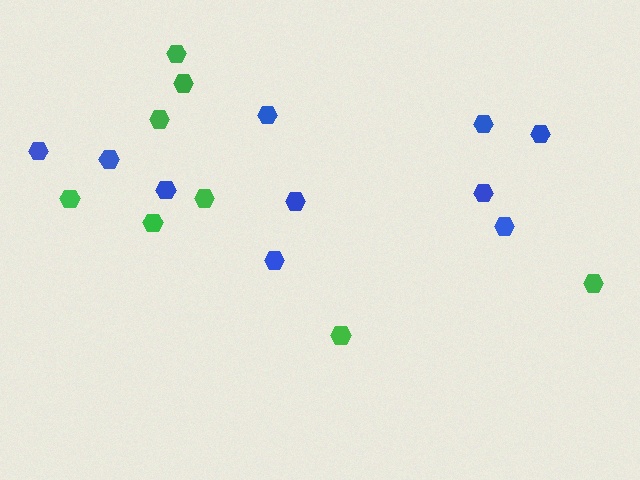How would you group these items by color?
There are 2 groups: one group of blue hexagons (10) and one group of green hexagons (8).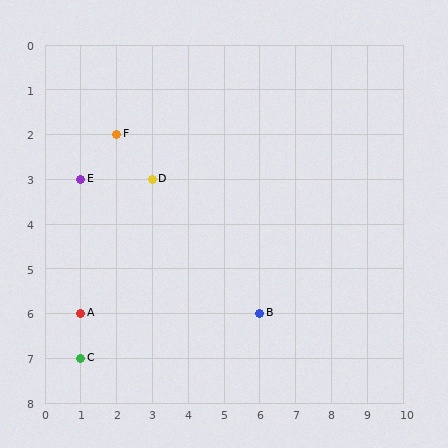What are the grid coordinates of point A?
Point A is at grid coordinates (1, 6).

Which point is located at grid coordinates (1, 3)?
Point E is at (1, 3).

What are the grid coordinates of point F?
Point F is at grid coordinates (2, 2).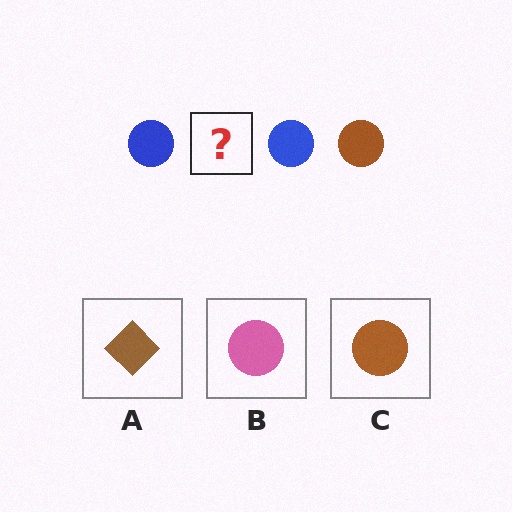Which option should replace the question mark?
Option C.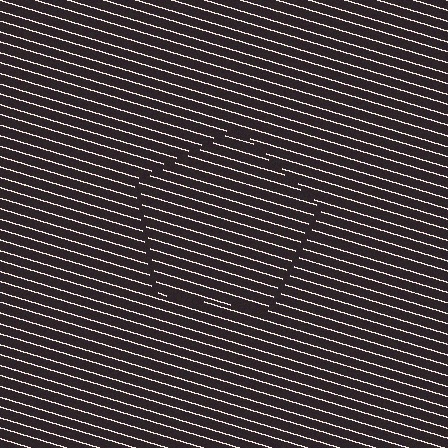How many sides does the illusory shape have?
5 sides — the line-ends trace a pentagon.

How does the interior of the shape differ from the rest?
The interior of the shape contains the same grating, shifted by half a period — the contour is defined by the phase discontinuity where line-ends from the inner and outer gratings abut.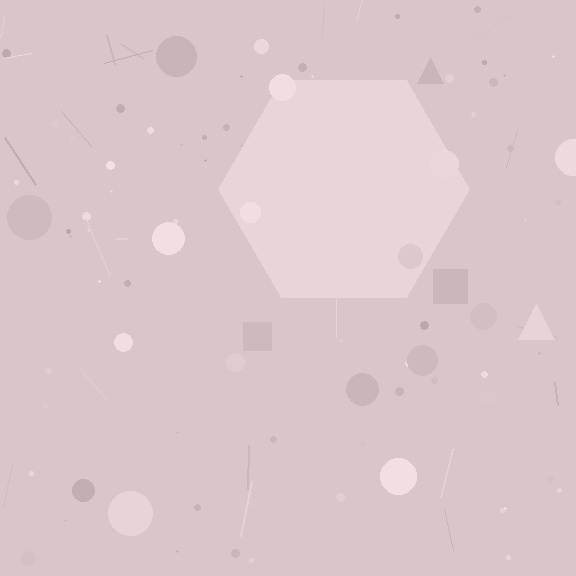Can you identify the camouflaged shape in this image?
The camouflaged shape is a hexagon.